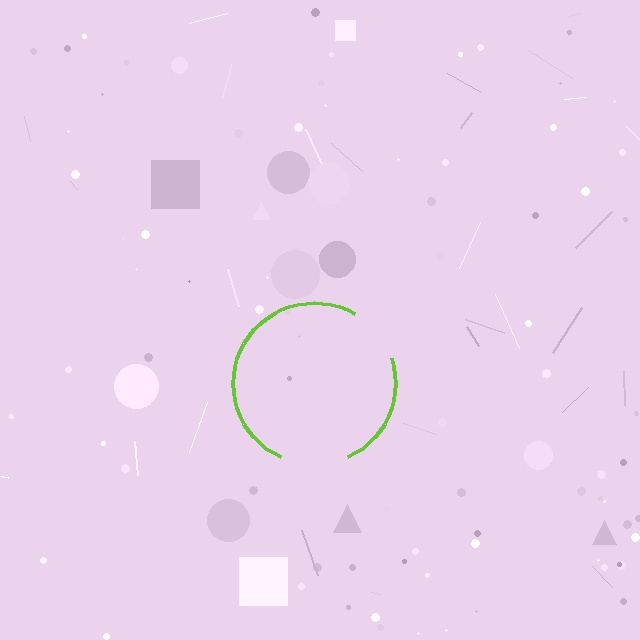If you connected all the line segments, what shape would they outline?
They would outline a circle.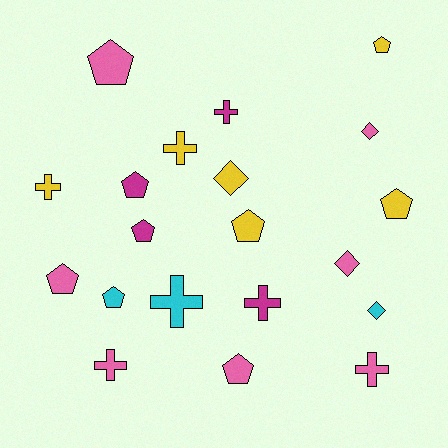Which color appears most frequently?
Pink, with 7 objects.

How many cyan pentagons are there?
There is 1 cyan pentagon.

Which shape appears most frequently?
Pentagon, with 9 objects.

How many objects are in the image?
There are 20 objects.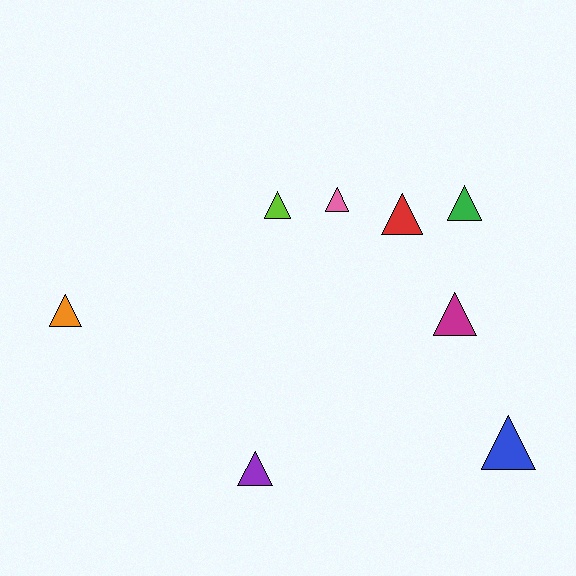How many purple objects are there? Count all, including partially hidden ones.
There is 1 purple object.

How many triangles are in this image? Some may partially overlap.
There are 8 triangles.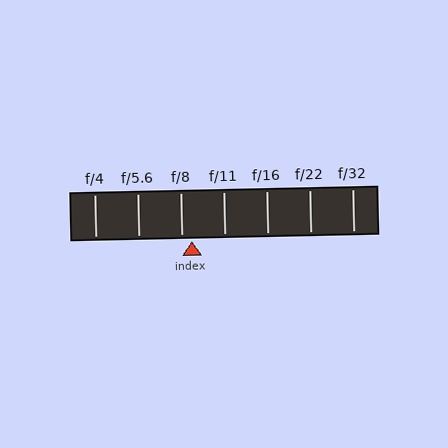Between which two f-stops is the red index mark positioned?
The index mark is between f/8 and f/11.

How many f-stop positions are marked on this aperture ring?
There are 7 f-stop positions marked.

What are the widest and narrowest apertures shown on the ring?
The widest aperture shown is f/4 and the narrowest is f/32.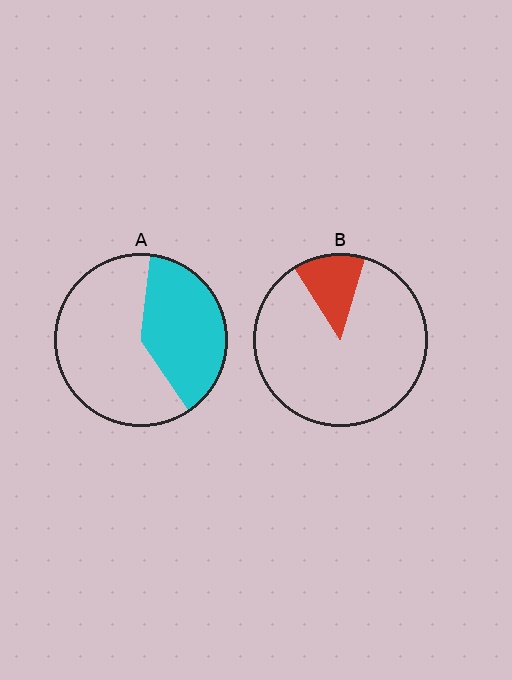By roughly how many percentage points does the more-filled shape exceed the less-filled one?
By roughly 25 percentage points (A over B).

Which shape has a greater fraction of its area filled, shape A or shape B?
Shape A.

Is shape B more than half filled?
No.